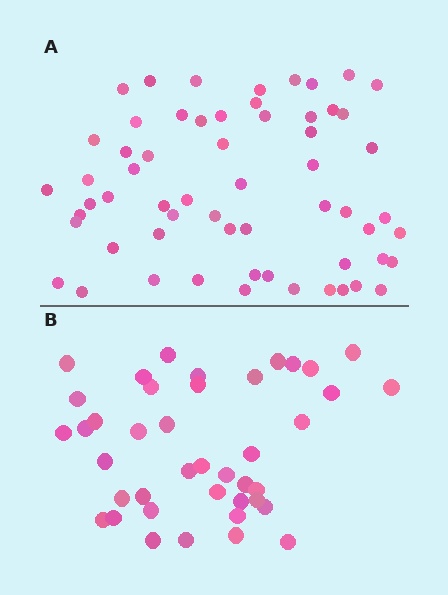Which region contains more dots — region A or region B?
Region A (the top region) has more dots.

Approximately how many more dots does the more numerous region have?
Region A has approximately 20 more dots than region B.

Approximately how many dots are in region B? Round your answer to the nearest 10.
About 40 dots. (The exact count is 41, which rounds to 40.)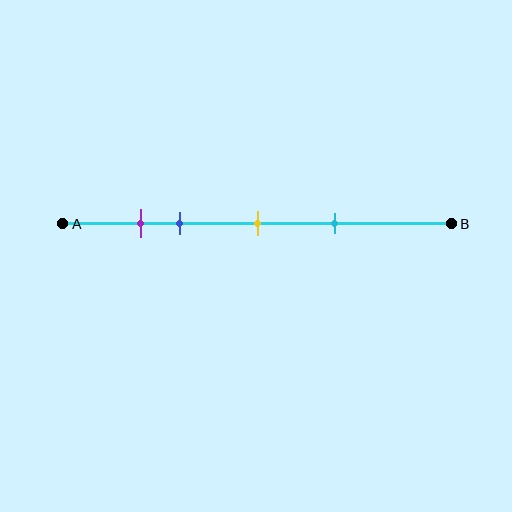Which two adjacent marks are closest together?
The purple and blue marks are the closest adjacent pair.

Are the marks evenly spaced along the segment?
No, the marks are not evenly spaced.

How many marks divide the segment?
There are 4 marks dividing the segment.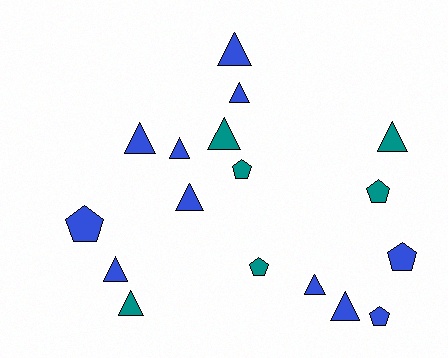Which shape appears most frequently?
Triangle, with 11 objects.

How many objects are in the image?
There are 17 objects.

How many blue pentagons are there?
There are 3 blue pentagons.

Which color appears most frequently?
Blue, with 11 objects.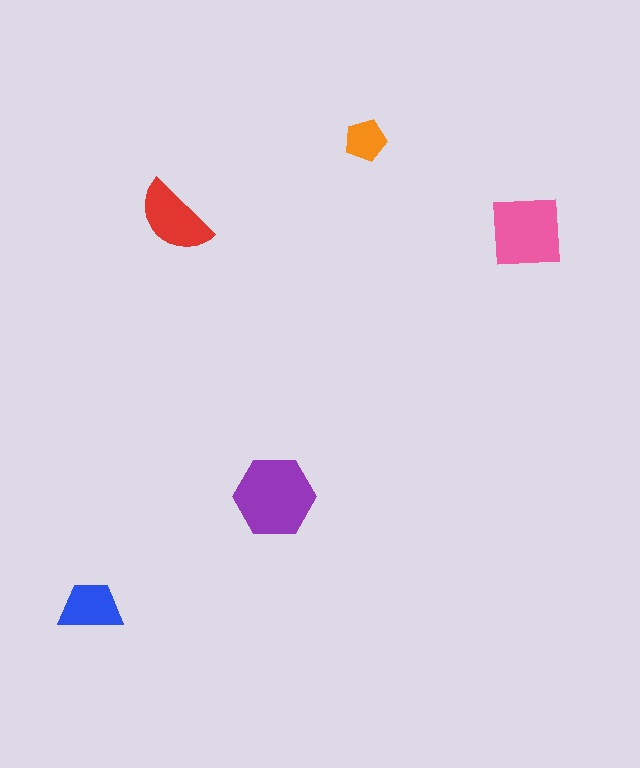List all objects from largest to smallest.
The purple hexagon, the pink square, the red semicircle, the blue trapezoid, the orange pentagon.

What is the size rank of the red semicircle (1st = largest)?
3rd.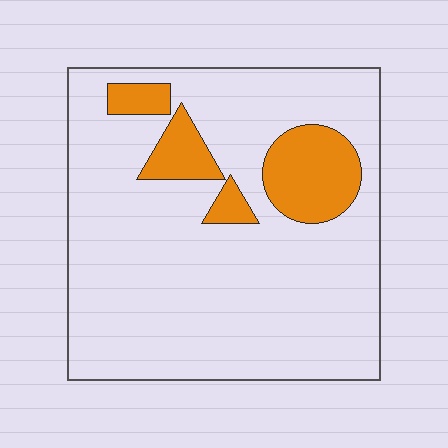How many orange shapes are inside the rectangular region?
4.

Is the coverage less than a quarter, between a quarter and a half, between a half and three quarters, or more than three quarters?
Less than a quarter.